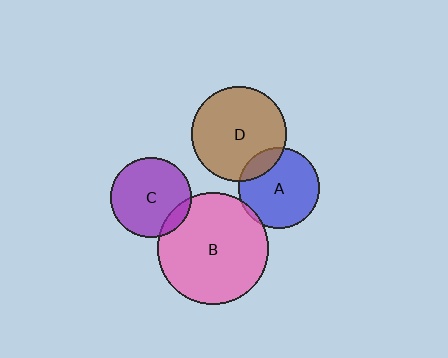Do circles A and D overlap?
Yes.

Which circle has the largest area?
Circle B (pink).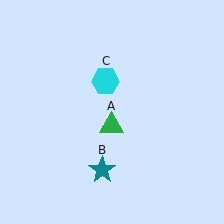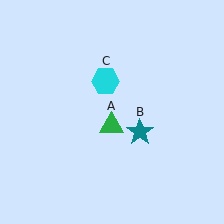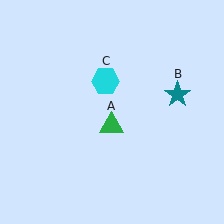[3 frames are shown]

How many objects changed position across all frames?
1 object changed position: teal star (object B).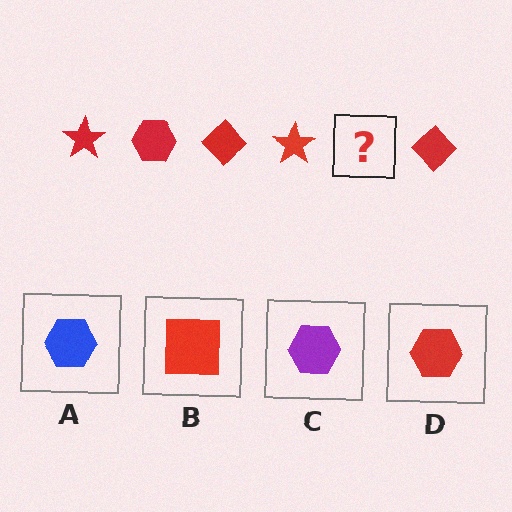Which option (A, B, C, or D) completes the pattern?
D.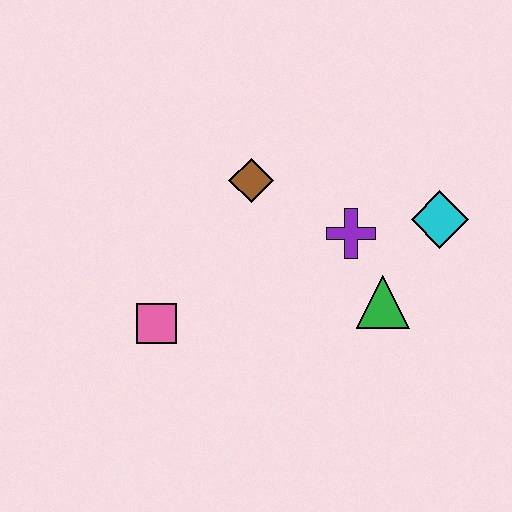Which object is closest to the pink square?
The brown diamond is closest to the pink square.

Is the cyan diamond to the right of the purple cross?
Yes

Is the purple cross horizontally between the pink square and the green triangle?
Yes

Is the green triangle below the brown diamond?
Yes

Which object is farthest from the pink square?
The cyan diamond is farthest from the pink square.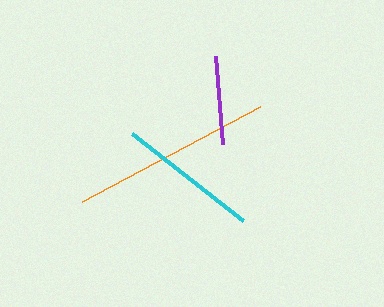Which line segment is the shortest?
The purple line is the shortest at approximately 88 pixels.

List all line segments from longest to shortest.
From longest to shortest: orange, cyan, purple.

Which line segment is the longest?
The orange line is the longest at approximately 201 pixels.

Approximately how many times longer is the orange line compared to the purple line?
The orange line is approximately 2.3 times the length of the purple line.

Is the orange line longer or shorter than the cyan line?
The orange line is longer than the cyan line.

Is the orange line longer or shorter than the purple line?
The orange line is longer than the purple line.